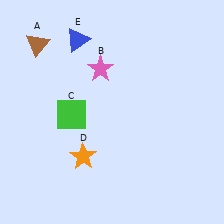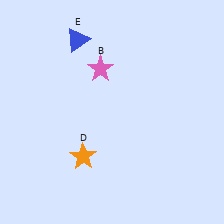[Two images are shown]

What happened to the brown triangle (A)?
The brown triangle (A) was removed in Image 2. It was in the top-left area of Image 1.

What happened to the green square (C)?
The green square (C) was removed in Image 2. It was in the bottom-left area of Image 1.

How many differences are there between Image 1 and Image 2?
There are 2 differences between the two images.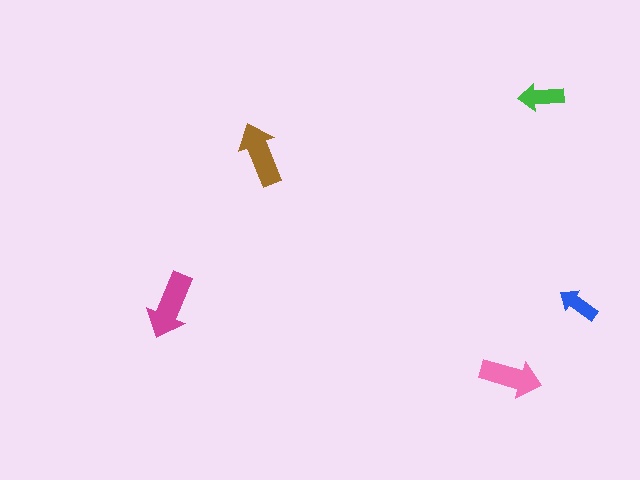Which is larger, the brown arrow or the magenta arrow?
The magenta one.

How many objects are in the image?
There are 5 objects in the image.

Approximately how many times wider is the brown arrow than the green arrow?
About 1.5 times wider.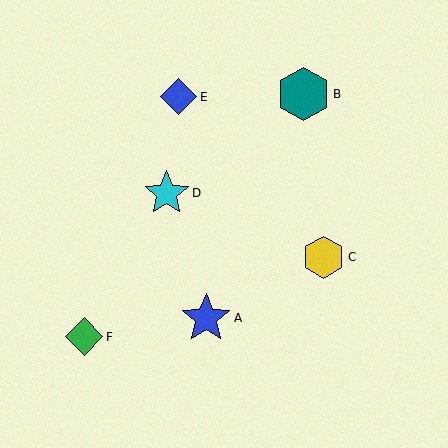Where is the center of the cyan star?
The center of the cyan star is at (167, 193).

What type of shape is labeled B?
Shape B is a teal hexagon.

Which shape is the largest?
The teal hexagon (labeled B) is the largest.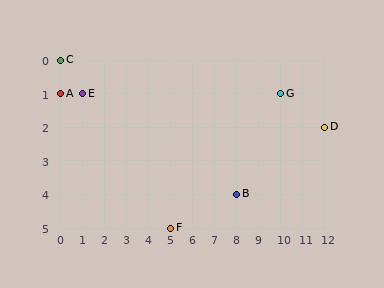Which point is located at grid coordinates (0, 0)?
Point C is at (0, 0).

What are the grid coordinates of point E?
Point E is at grid coordinates (1, 1).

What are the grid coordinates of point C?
Point C is at grid coordinates (0, 0).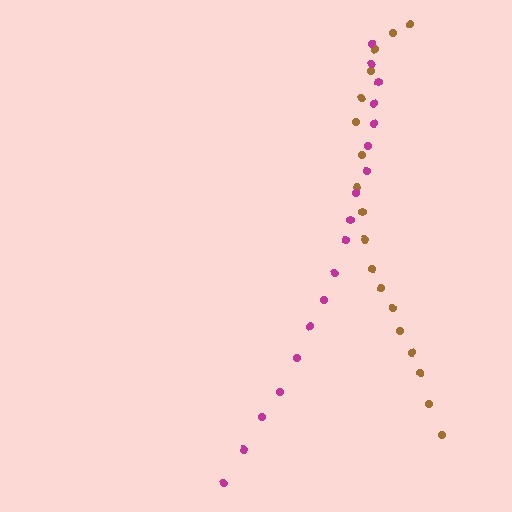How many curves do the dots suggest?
There are 2 distinct paths.